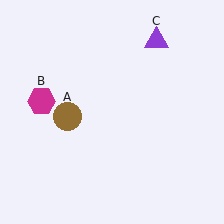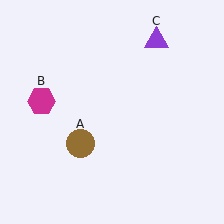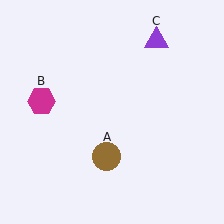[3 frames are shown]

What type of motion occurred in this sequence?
The brown circle (object A) rotated counterclockwise around the center of the scene.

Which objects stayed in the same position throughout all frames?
Magenta hexagon (object B) and purple triangle (object C) remained stationary.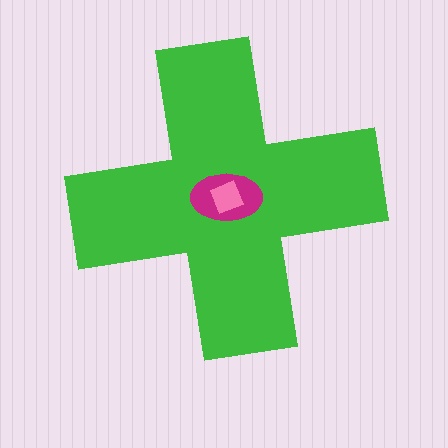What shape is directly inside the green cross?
The magenta ellipse.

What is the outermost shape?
The green cross.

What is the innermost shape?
The pink diamond.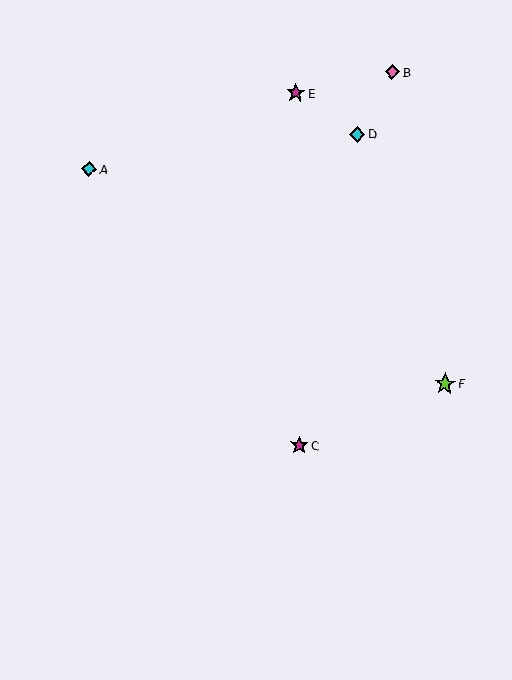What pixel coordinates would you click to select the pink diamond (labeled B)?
Click at (392, 72) to select the pink diamond B.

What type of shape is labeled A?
Shape A is a cyan diamond.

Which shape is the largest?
The lime star (labeled F) is the largest.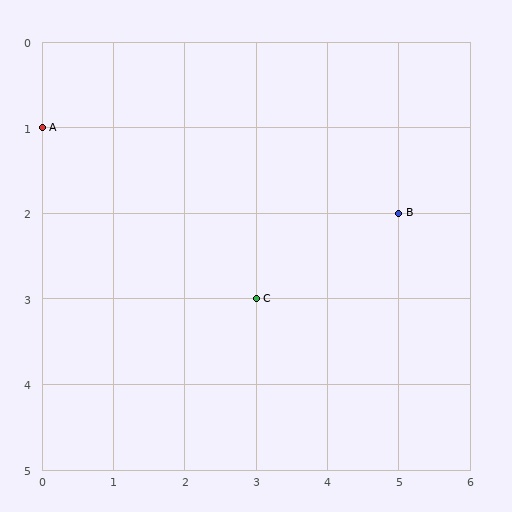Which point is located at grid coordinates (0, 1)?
Point A is at (0, 1).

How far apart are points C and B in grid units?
Points C and B are 2 columns and 1 row apart (about 2.2 grid units diagonally).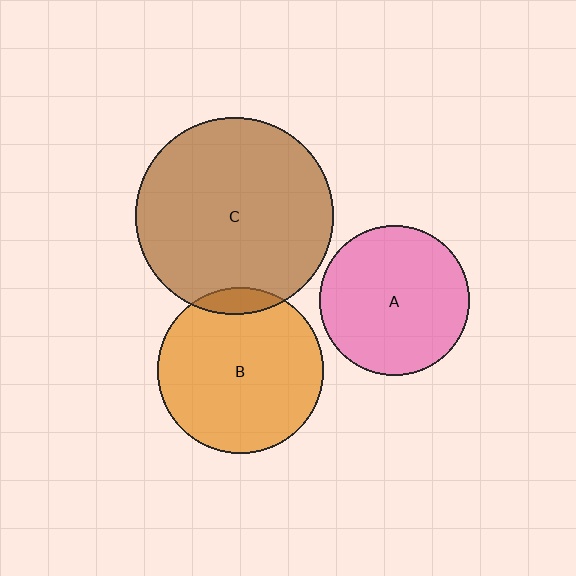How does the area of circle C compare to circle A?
Approximately 1.8 times.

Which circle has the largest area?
Circle C (brown).